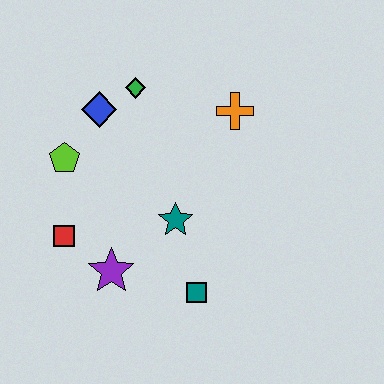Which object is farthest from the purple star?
The orange cross is farthest from the purple star.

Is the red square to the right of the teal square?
No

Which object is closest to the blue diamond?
The green diamond is closest to the blue diamond.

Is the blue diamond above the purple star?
Yes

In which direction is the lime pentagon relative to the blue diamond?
The lime pentagon is below the blue diamond.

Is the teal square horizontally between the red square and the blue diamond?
No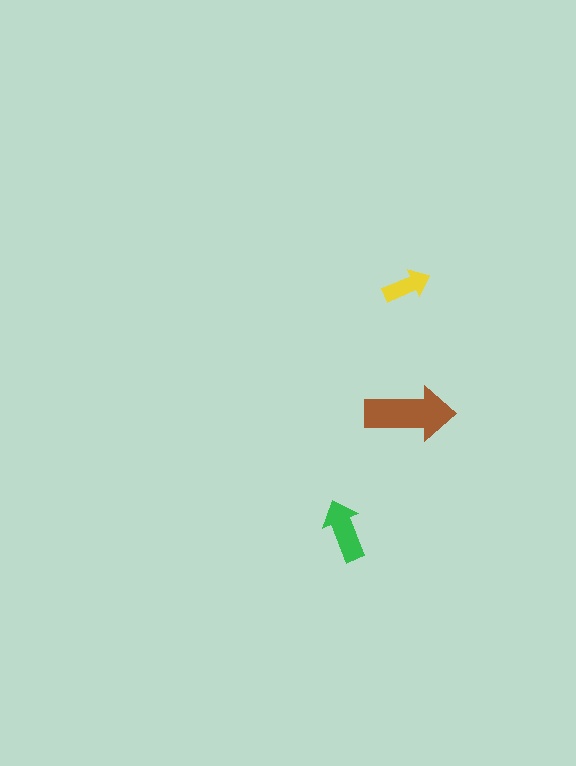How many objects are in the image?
There are 3 objects in the image.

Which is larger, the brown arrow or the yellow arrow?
The brown one.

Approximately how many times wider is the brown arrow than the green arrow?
About 1.5 times wider.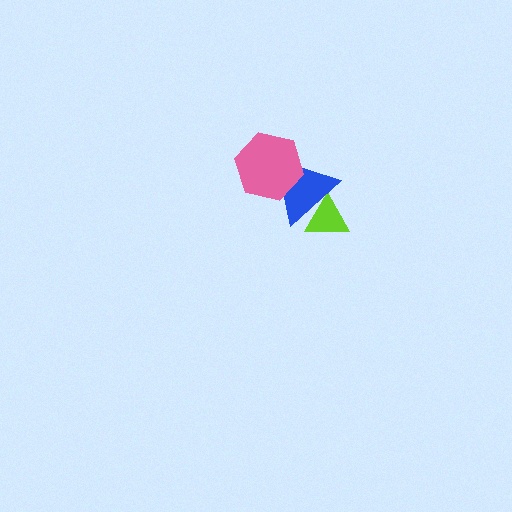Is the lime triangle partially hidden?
Yes, it is partially covered by another shape.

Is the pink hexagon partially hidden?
No, no other shape covers it.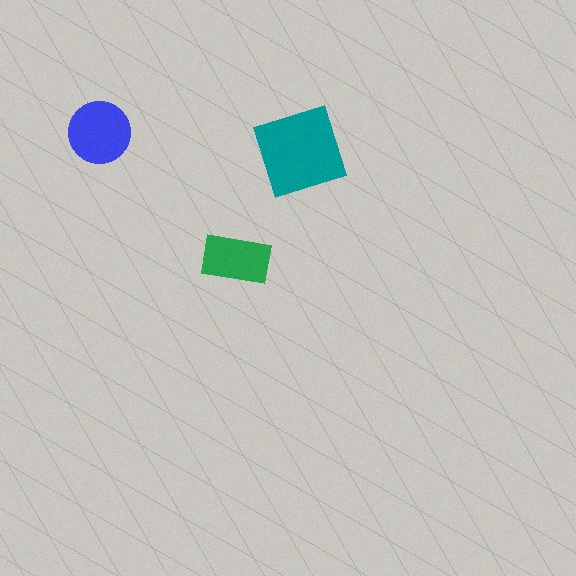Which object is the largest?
The teal diamond.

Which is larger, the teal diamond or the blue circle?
The teal diamond.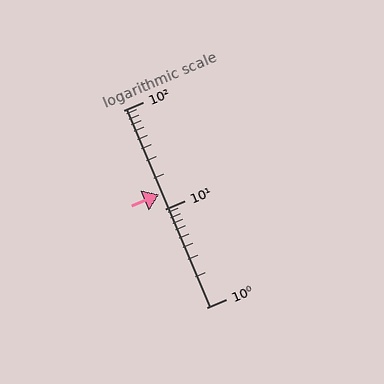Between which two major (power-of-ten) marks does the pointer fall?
The pointer is between 10 and 100.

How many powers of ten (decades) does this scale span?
The scale spans 2 decades, from 1 to 100.